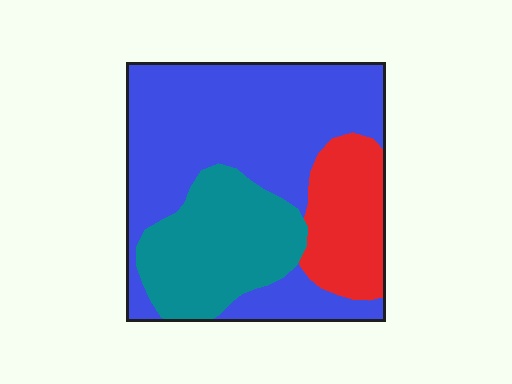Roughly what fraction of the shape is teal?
Teal takes up about one quarter (1/4) of the shape.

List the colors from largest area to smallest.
From largest to smallest: blue, teal, red.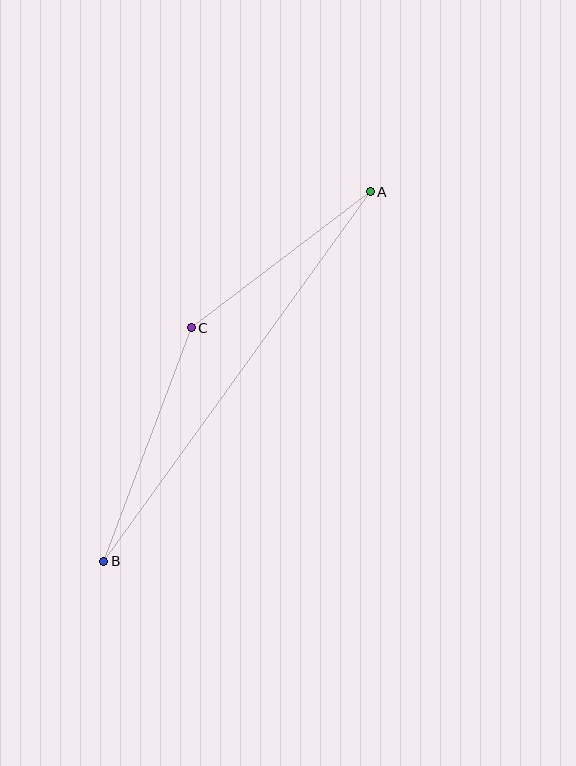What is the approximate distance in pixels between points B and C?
The distance between B and C is approximately 250 pixels.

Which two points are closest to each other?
Points A and C are closest to each other.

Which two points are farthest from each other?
Points A and B are farthest from each other.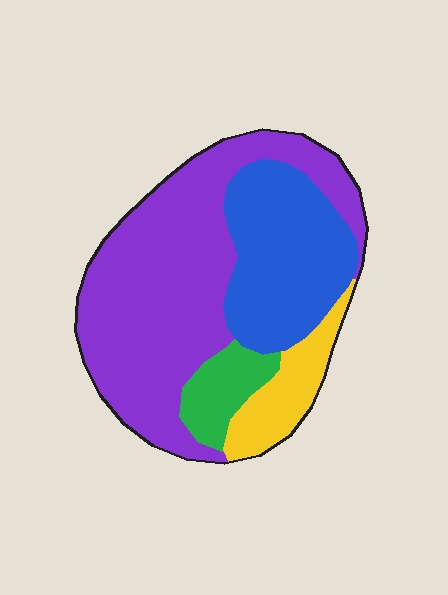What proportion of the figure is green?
Green covers roughly 10% of the figure.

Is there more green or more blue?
Blue.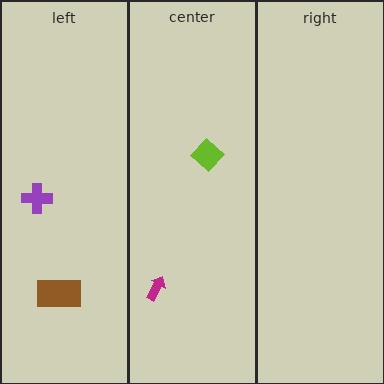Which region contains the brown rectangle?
The left region.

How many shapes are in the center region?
2.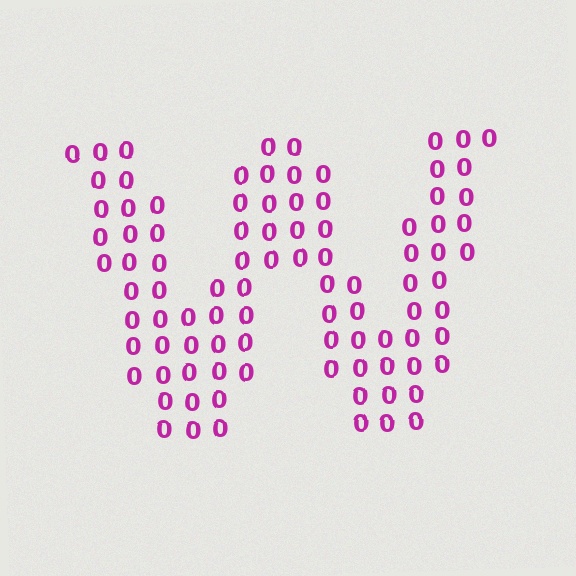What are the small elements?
The small elements are digit 0's.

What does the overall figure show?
The overall figure shows the letter W.